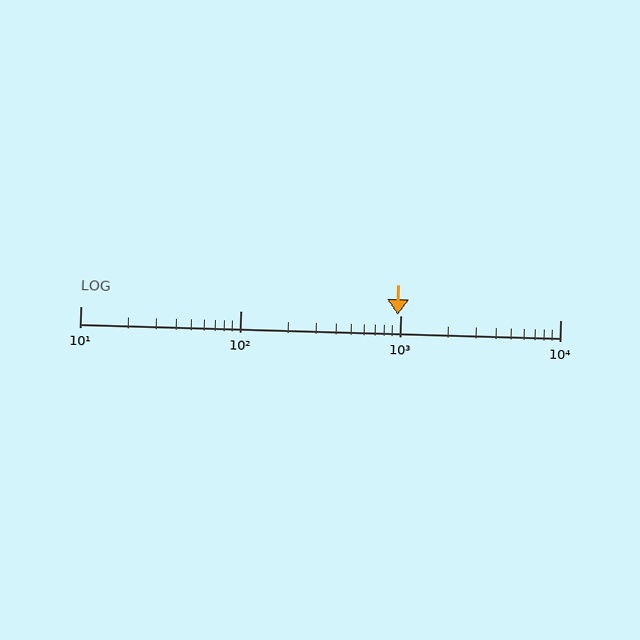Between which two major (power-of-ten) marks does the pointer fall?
The pointer is between 100 and 1000.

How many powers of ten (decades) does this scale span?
The scale spans 3 decades, from 10 to 10000.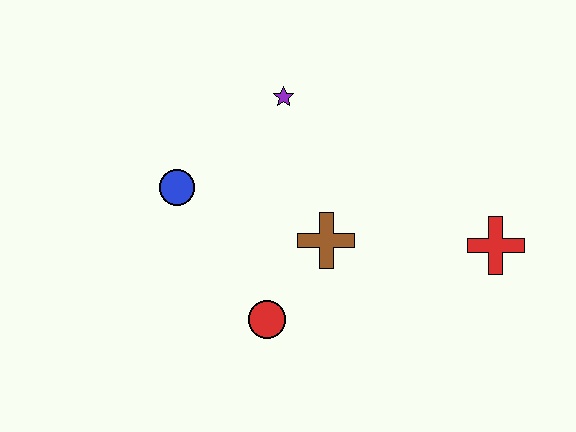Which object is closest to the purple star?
The blue circle is closest to the purple star.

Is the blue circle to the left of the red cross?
Yes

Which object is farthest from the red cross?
The blue circle is farthest from the red cross.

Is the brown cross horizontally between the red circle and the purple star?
No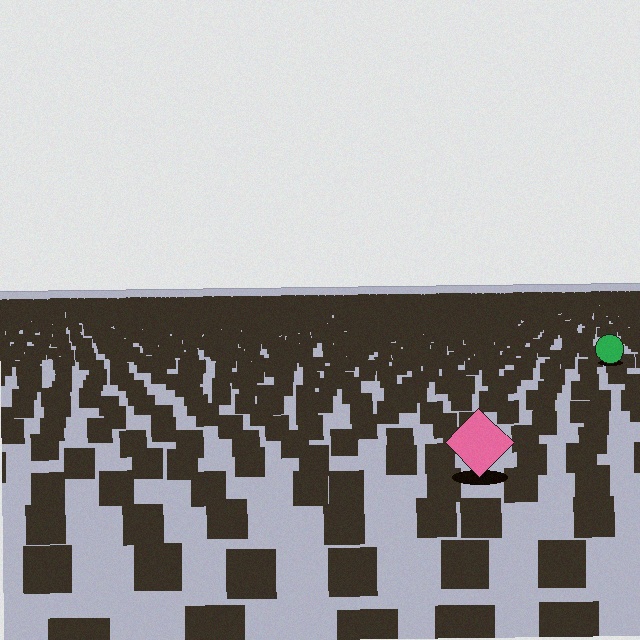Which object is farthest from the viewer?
The green circle is farthest from the viewer. It appears smaller and the ground texture around it is denser.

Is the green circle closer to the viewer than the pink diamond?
No. The pink diamond is closer — you can tell from the texture gradient: the ground texture is coarser near it.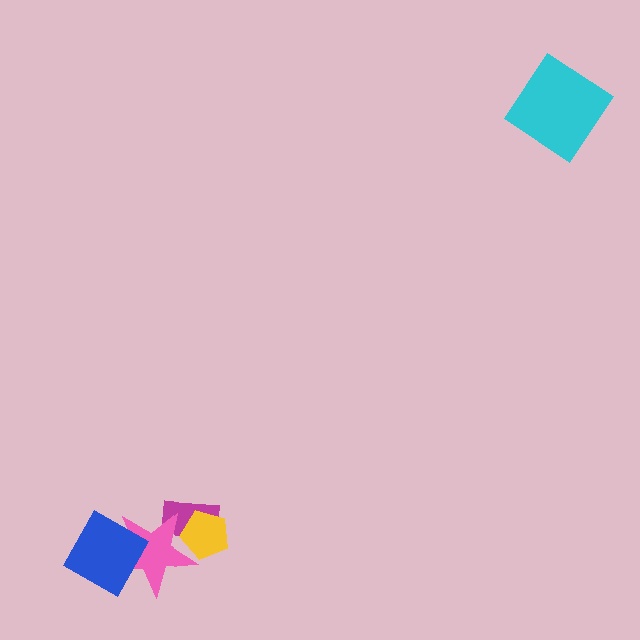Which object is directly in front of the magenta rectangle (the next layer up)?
The pink star is directly in front of the magenta rectangle.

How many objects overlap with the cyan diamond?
0 objects overlap with the cyan diamond.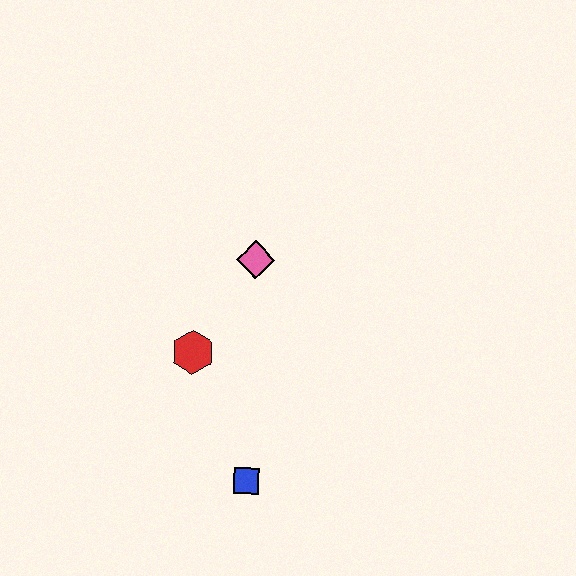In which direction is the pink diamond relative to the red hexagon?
The pink diamond is above the red hexagon.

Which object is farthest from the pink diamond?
The blue square is farthest from the pink diamond.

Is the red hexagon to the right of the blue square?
No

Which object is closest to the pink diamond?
The red hexagon is closest to the pink diamond.